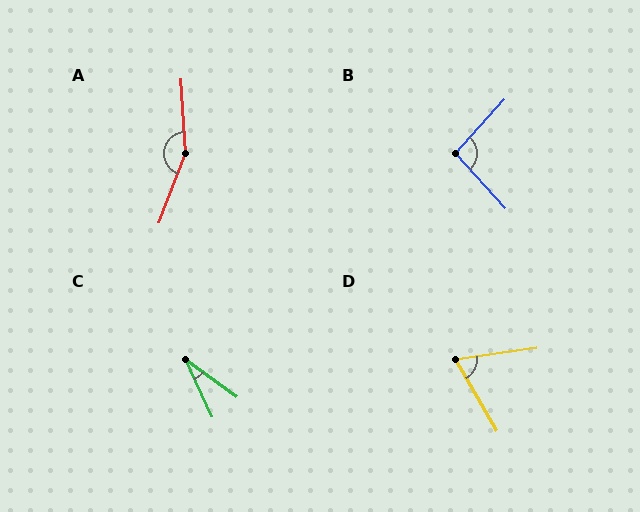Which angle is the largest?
A, at approximately 155 degrees.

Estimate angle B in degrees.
Approximately 95 degrees.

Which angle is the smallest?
C, at approximately 29 degrees.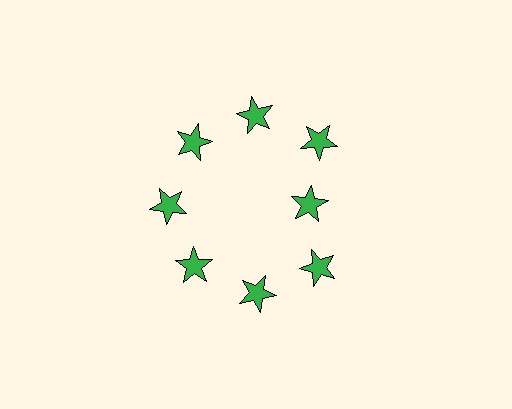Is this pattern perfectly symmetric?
No. The 8 green stars are arranged in a ring, but one element near the 3 o'clock position is pulled inward toward the center, breaking the 8-fold rotational symmetry.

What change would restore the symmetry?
The symmetry would be restored by moving it outward, back onto the ring so that all 8 stars sit at equal angles and equal distance from the center.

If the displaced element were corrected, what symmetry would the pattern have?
It would have 8-fold rotational symmetry — the pattern would map onto itself every 45 degrees.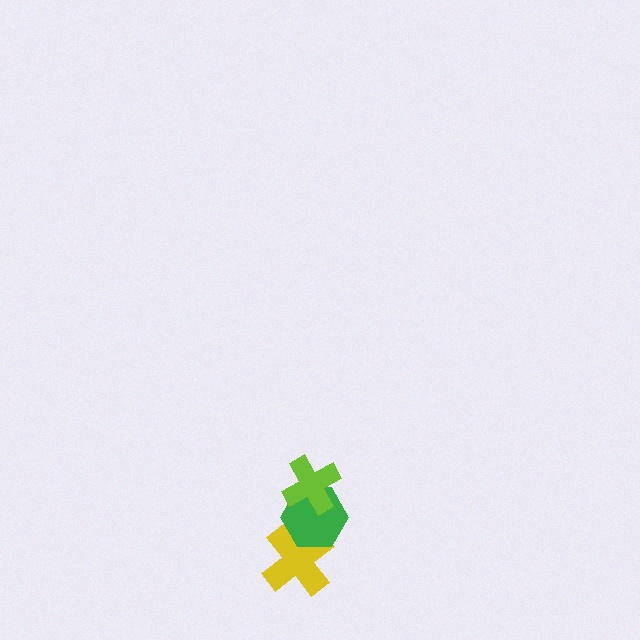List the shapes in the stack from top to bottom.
From top to bottom: the lime cross, the green hexagon, the yellow cross.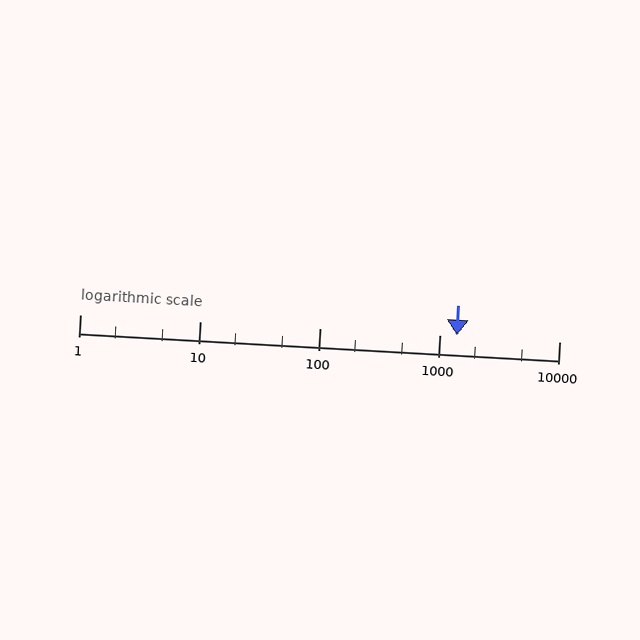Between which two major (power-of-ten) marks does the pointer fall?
The pointer is between 1000 and 10000.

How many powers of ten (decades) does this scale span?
The scale spans 4 decades, from 1 to 10000.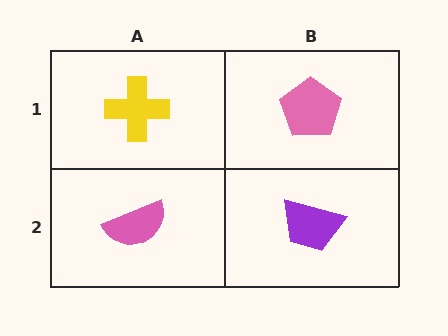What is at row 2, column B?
A purple trapezoid.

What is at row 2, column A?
A pink semicircle.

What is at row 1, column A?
A yellow cross.